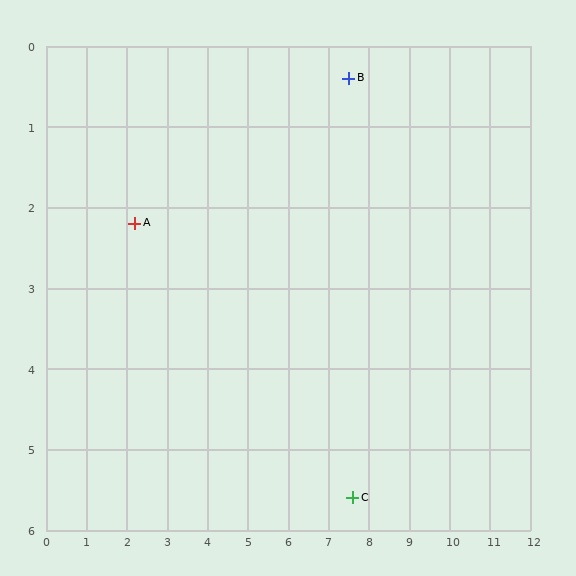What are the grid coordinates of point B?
Point B is at approximately (7.5, 0.4).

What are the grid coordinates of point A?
Point A is at approximately (2.2, 2.2).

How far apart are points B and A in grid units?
Points B and A are about 5.6 grid units apart.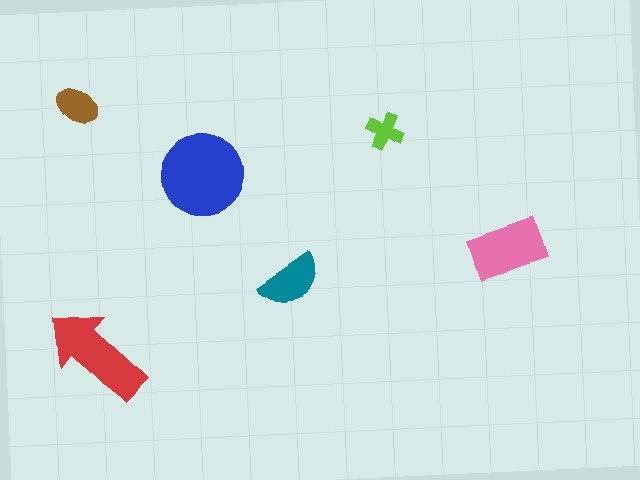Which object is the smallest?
The lime cross.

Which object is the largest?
The blue circle.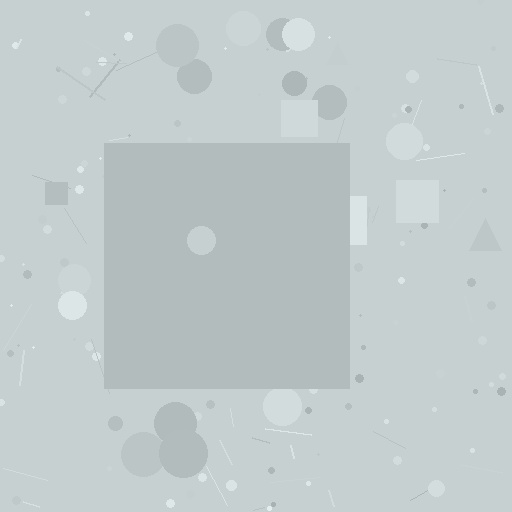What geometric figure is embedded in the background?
A square is embedded in the background.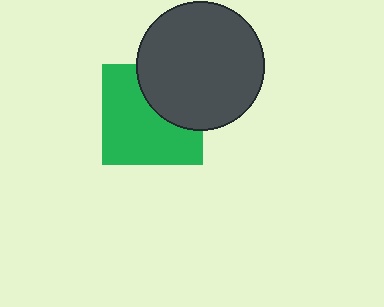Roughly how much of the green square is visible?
About half of it is visible (roughly 65%).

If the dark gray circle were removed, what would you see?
You would see the complete green square.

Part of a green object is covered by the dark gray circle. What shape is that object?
It is a square.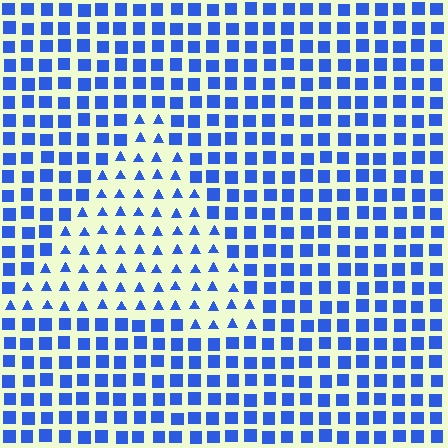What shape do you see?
I see a triangle.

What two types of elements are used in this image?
The image uses triangles inside the triangle region and squares outside it.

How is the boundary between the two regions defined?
The boundary is defined by a change in element shape: triangles inside vs. squares outside. All elements share the same color and spacing.